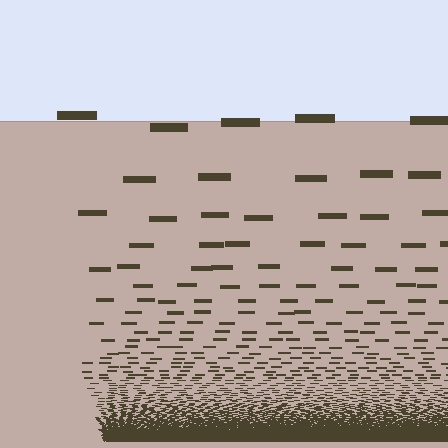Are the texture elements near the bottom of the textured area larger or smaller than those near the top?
Smaller. The gradient is inverted — elements near the bottom are smaller and denser.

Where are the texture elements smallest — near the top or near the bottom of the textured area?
Near the bottom.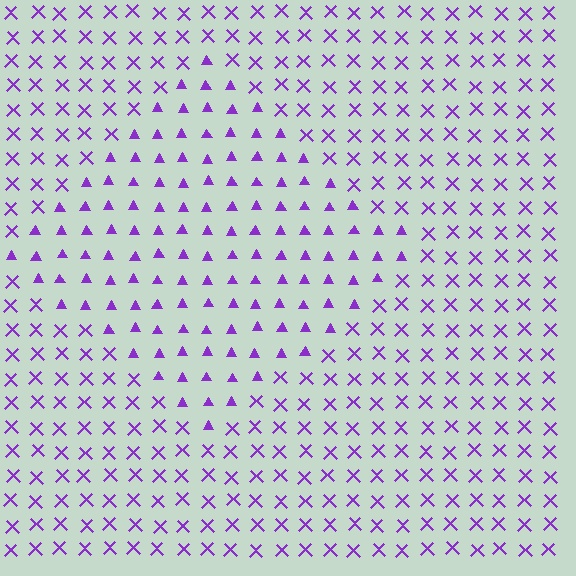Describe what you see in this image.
The image is filled with small purple elements arranged in a uniform grid. A diamond-shaped region contains triangles, while the surrounding area contains X marks. The boundary is defined purely by the change in element shape.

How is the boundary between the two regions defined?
The boundary is defined by a change in element shape: triangles inside vs. X marks outside. All elements share the same color and spacing.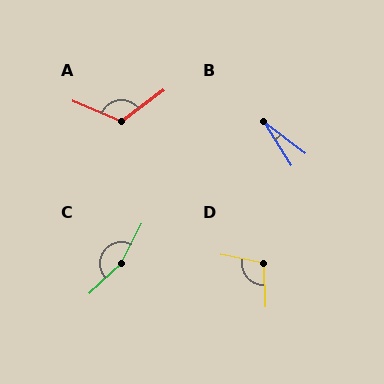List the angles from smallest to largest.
B (21°), D (103°), A (121°), C (161°).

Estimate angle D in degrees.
Approximately 103 degrees.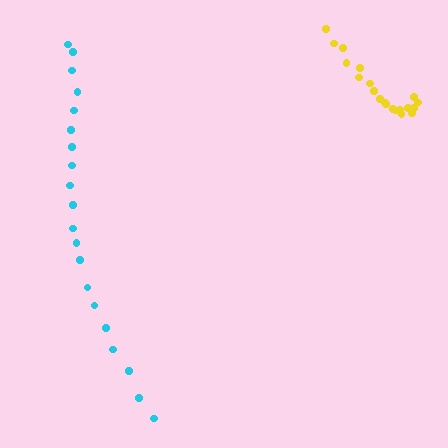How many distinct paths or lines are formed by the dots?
There are 2 distinct paths.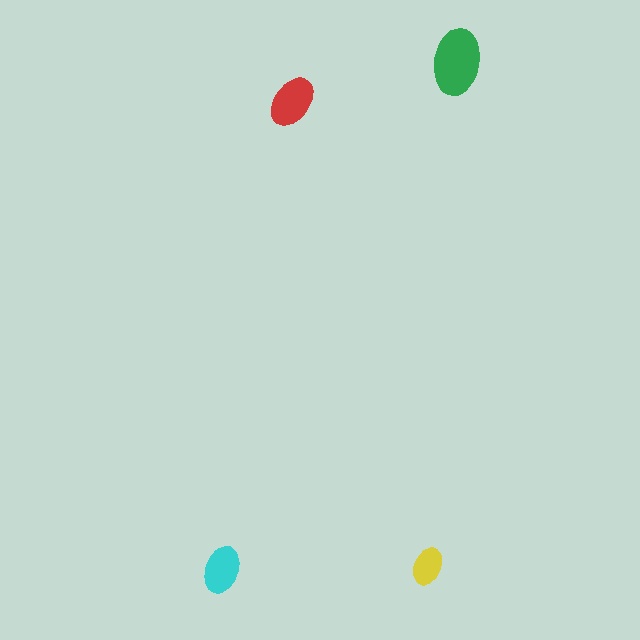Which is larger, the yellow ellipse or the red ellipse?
The red one.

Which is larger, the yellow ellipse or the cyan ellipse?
The cyan one.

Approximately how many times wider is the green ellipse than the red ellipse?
About 1.5 times wider.